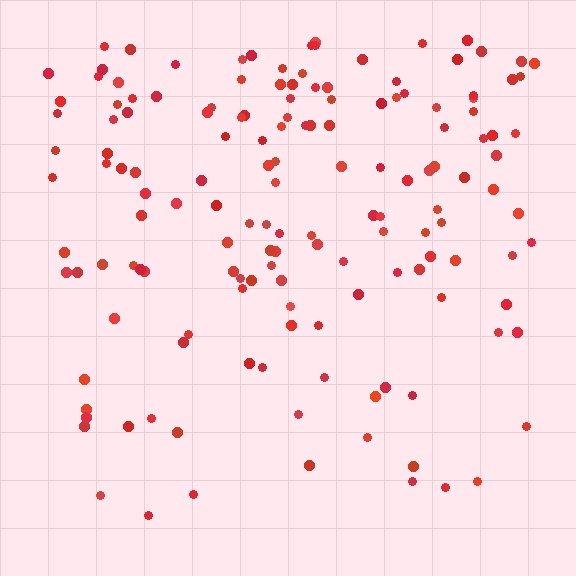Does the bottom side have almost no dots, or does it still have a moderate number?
Still a moderate number, just noticeably fewer than the top.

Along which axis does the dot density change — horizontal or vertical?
Vertical.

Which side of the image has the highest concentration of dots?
The top.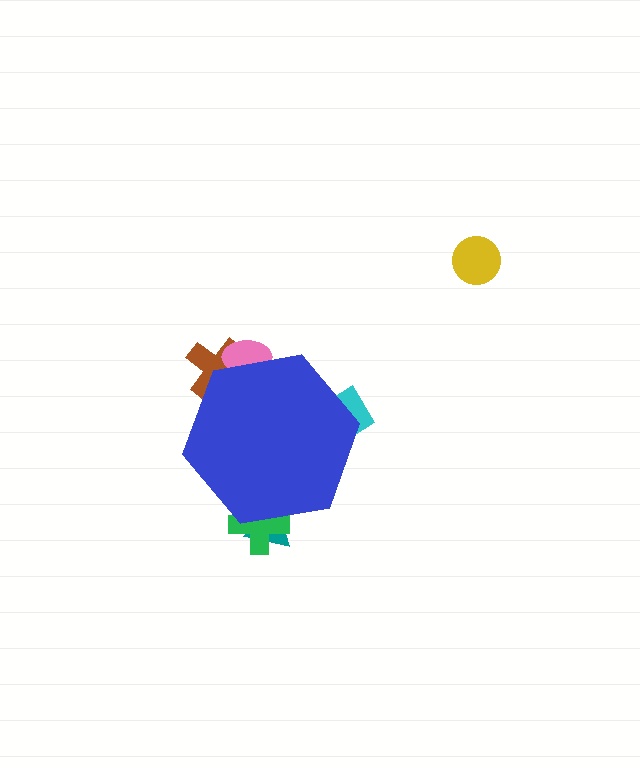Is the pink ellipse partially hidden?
Yes, the pink ellipse is partially hidden behind the blue hexagon.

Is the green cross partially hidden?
Yes, the green cross is partially hidden behind the blue hexagon.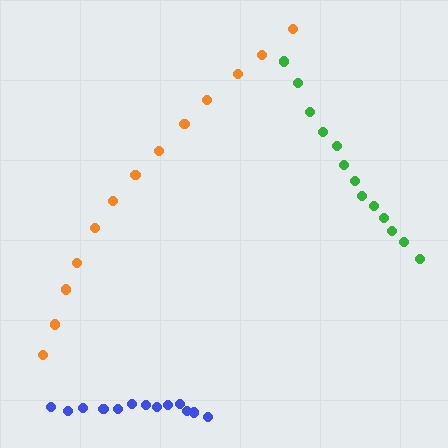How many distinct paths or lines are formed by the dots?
There are 3 distinct paths.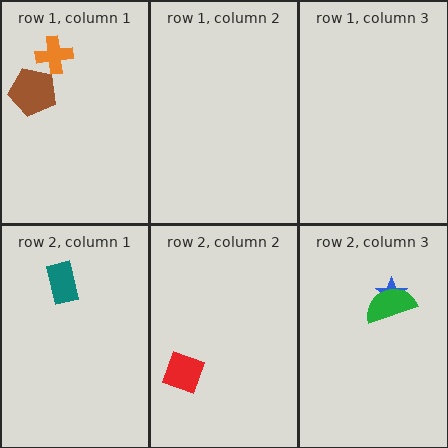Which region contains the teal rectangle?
The row 2, column 1 region.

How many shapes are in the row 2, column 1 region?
1.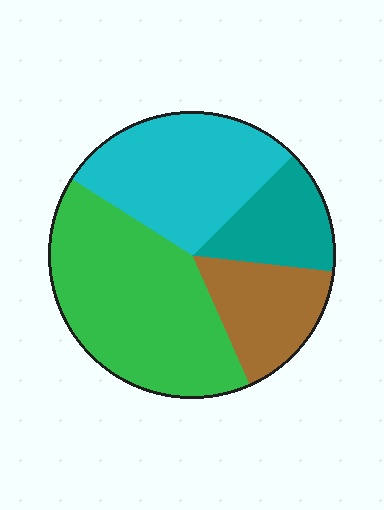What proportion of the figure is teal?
Teal takes up about one eighth (1/8) of the figure.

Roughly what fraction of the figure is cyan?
Cyan takes up about one quarter (1/4) of the figure.